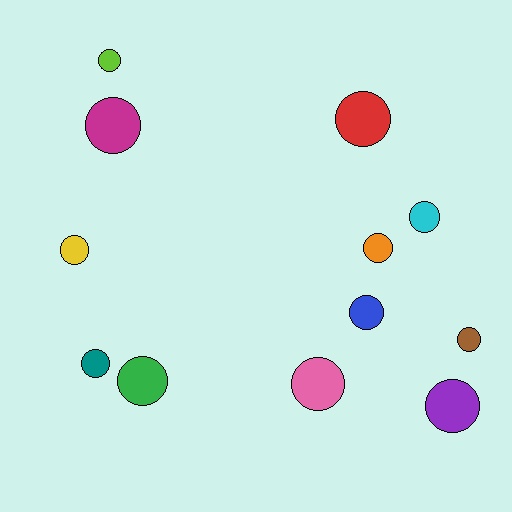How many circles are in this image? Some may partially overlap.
There are 12 circles.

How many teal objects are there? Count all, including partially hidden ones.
There is 1 teal object.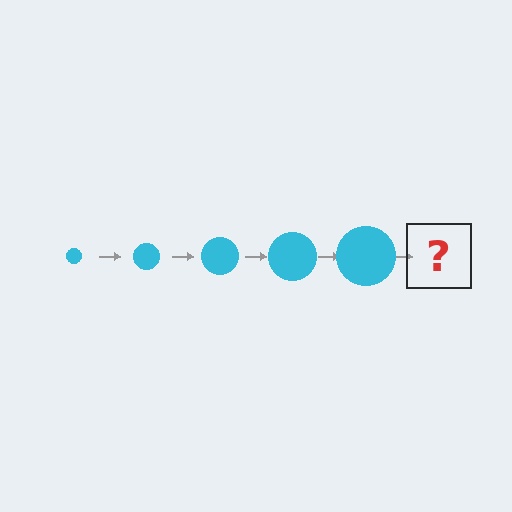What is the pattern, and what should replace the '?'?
The pattern is that the circle gets progressively larger each step. The '?' should be a cyan circle, larger than the previous one.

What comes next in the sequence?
The next element should be a cyan circle, larger than the previous one.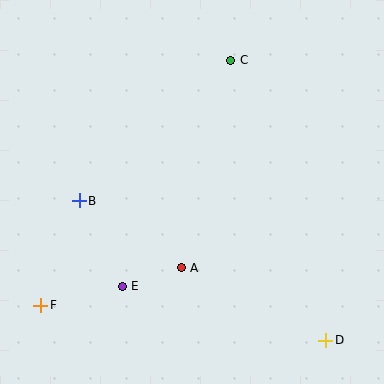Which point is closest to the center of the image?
Point A at (181, 268) is closest to the center.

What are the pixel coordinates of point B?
Point B is at (79, 201).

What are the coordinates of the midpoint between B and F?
The midpoint between B and F is at (60, 253).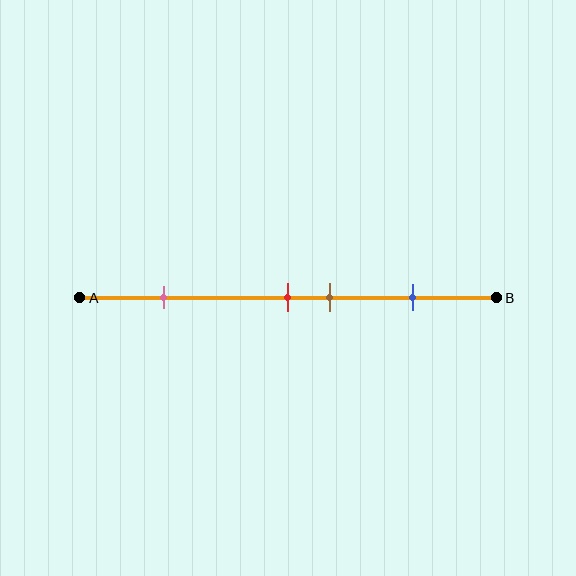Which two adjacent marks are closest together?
The red and brown marks are the closest adjacent pair.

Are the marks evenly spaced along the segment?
No, the marks are not evenly spaced.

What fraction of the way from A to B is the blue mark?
The blue mark is approximately 80% (0.8) of the way from A to B.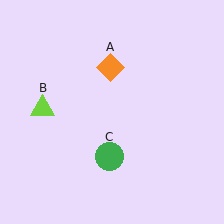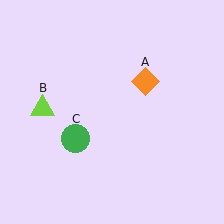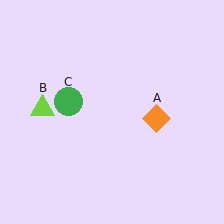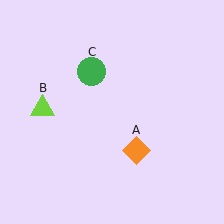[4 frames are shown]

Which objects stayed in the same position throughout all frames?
Lime triangle (object B) remained stationary.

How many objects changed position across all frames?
2 objects changed position: orange diamond (object A), green circle (object C).